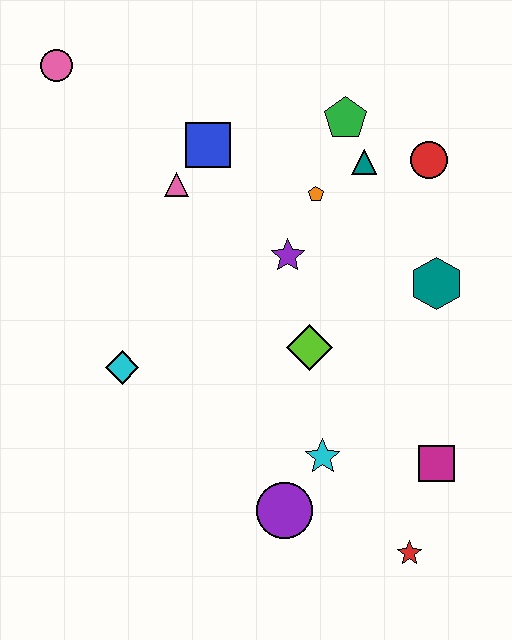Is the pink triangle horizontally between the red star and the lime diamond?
No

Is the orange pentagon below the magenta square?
No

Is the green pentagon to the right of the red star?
No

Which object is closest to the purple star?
The orange pentagon is closest to the purple star.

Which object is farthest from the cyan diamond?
The red circle is farthest from the cyan diamond.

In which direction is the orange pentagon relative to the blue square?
The orange pentagon is to the right of the blue square.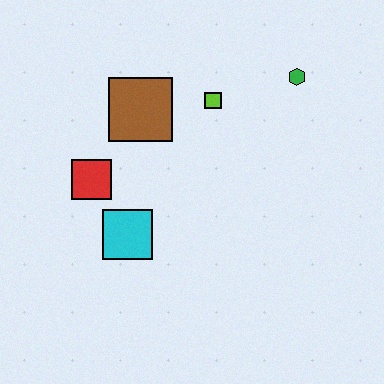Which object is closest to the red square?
The cyan square is closest to the red square.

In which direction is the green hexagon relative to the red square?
The green hexagon is to the right of the red square.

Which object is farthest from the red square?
The green hexagon is farthest from the red square.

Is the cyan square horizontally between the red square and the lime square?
Yes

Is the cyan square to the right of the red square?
Yes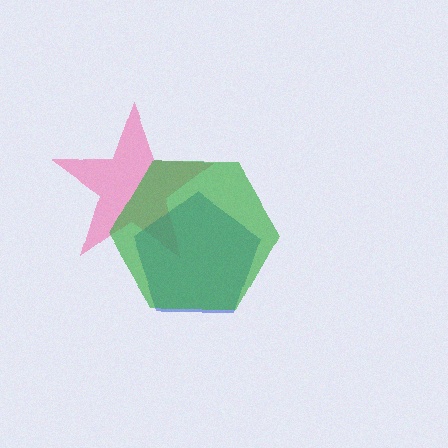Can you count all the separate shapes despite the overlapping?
Yes, there are 3 separate shapes.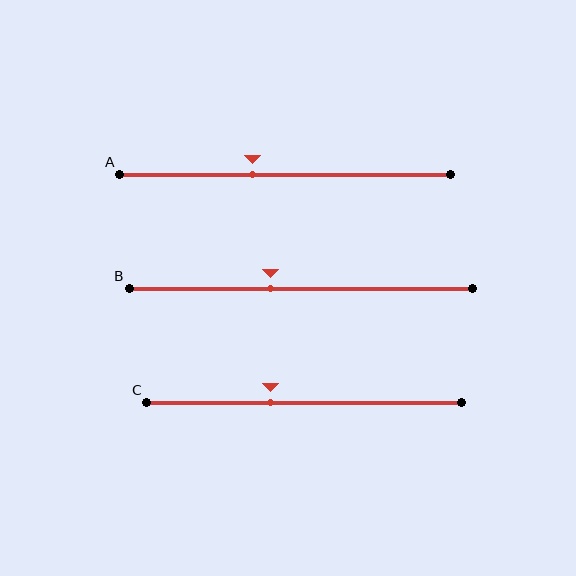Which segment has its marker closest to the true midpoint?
Segment B has its marker closest to the true midpoint.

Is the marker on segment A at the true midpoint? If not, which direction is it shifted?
No, the marker on segment A is shifted to the left by about 10% of the segment length.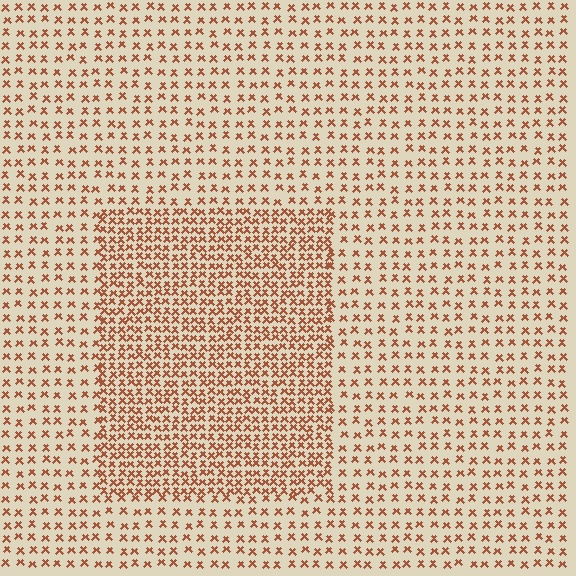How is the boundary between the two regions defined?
The boundary is defined by a change in element density (approximately 2.1x ratio). All elements are the same color, size, and shape.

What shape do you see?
I see a rectangle.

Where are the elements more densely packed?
The elements are more densely packed inside the rectangle boundary.